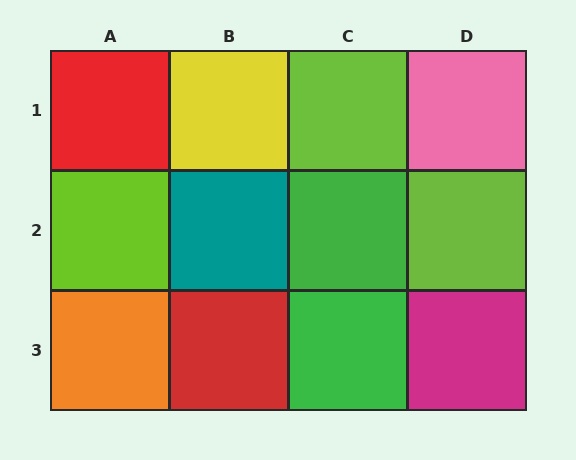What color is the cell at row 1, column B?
Yellow.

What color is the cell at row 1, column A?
Red.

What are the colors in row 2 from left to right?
Lime, teal, green, lime.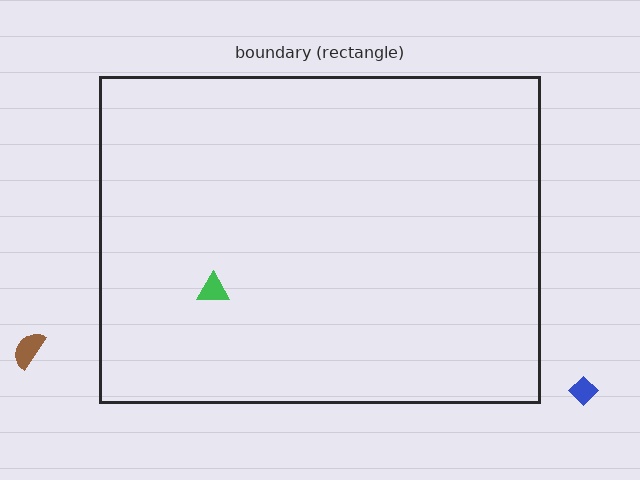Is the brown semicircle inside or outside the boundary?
Outside.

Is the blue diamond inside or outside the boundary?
Outside.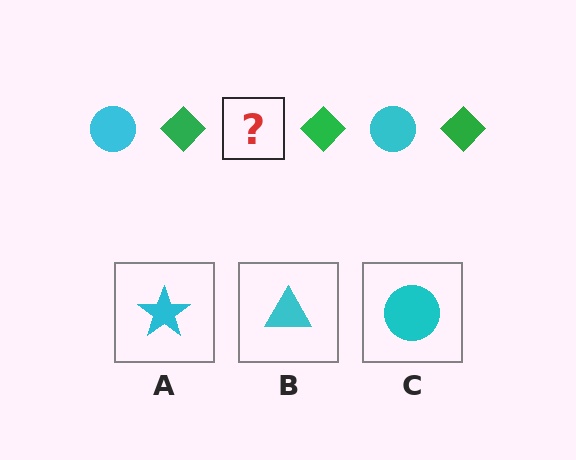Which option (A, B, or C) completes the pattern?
C.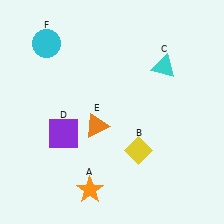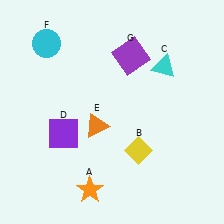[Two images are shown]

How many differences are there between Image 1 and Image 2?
There is 1 difference between the two images.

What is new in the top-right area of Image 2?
A purple square (G) was added in the top-right area of Image 2.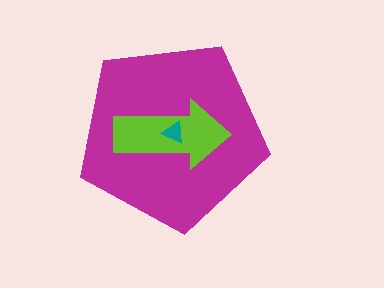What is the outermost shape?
The magenta pentagon.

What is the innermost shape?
The teal triangle.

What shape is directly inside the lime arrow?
The teal triangle.